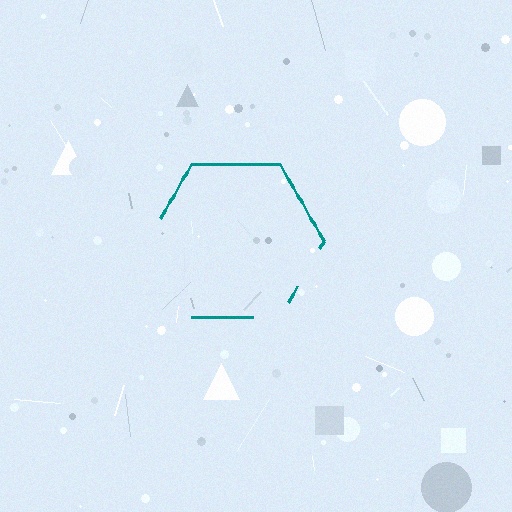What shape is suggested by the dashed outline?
The dashed outline suggests a hexagon.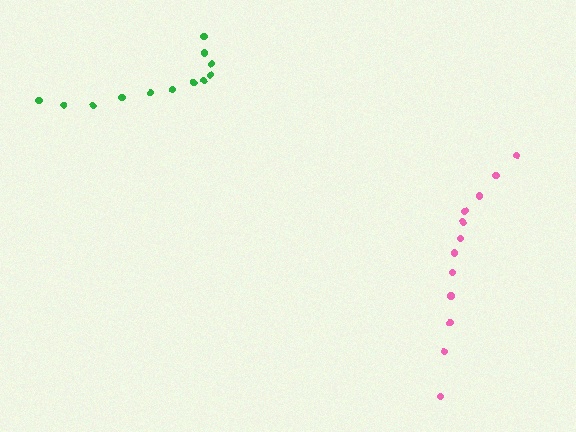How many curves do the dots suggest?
There are 2 distinct paths.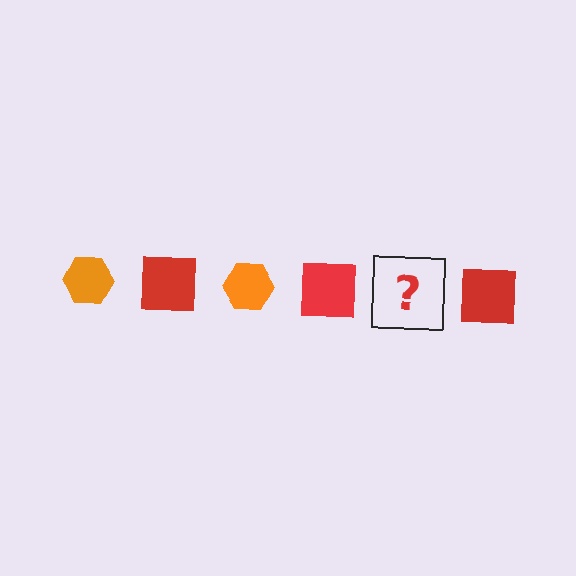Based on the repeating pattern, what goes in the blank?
The blank should be an orange hexagon.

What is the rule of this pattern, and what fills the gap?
The rule is that the pattern alternates between orange hexagon and red square. The gap should be filled with an orange hexagon.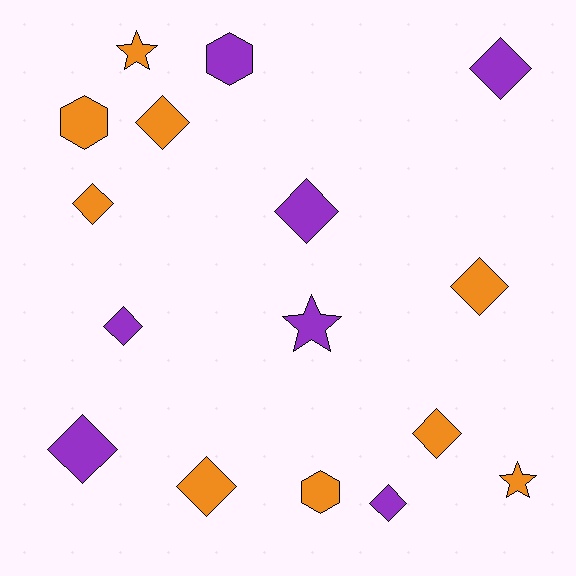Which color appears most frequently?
Orange, with 9 objects.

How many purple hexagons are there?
There is 1 purple hexagon.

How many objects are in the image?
There are 16 objects.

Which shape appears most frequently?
Diamond, with 10 objects.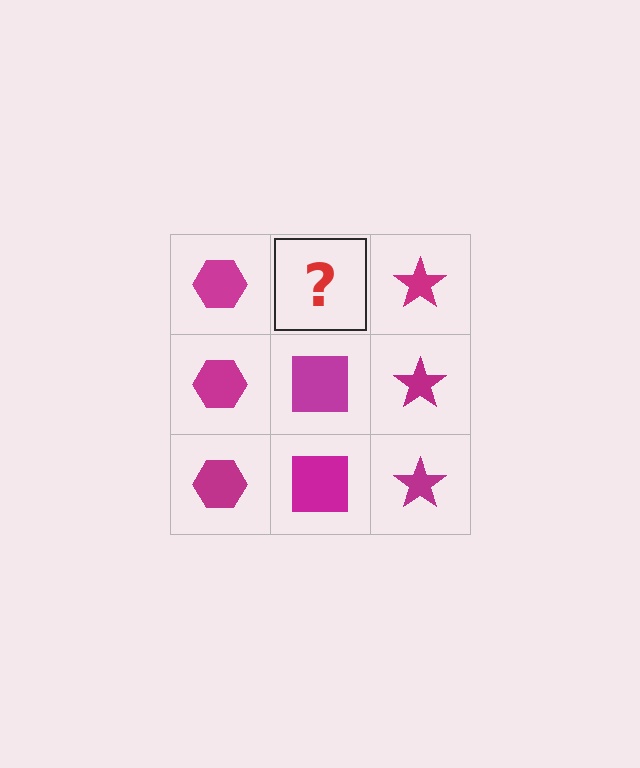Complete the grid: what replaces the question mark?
The question mark should be replaced with a magenta square.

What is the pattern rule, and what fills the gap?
The rule is that each column has a consistent shape. The gap should be filled with a magenta square.